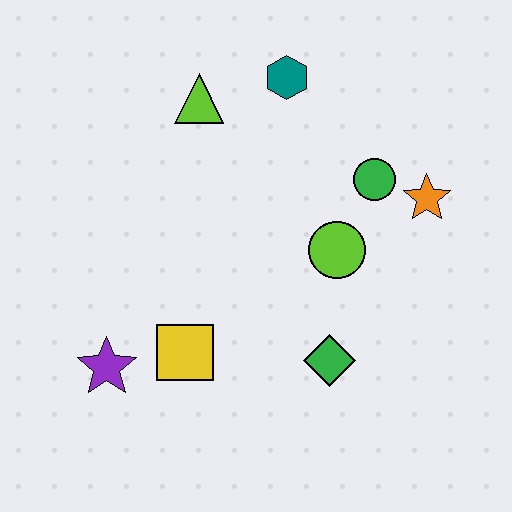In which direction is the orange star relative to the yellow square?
The orange star is to the right of the yellow square.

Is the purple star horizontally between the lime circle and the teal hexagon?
No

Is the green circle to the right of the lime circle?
Yes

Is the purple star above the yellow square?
No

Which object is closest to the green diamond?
The lime circle is closest to the green diamond.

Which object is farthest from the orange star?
The purple star is farthest from the orange star.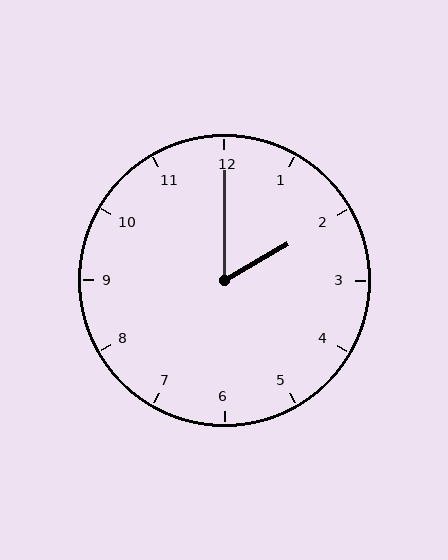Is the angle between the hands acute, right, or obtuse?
It is acute.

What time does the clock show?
2:00.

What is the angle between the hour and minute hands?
Approximately 60 degrees.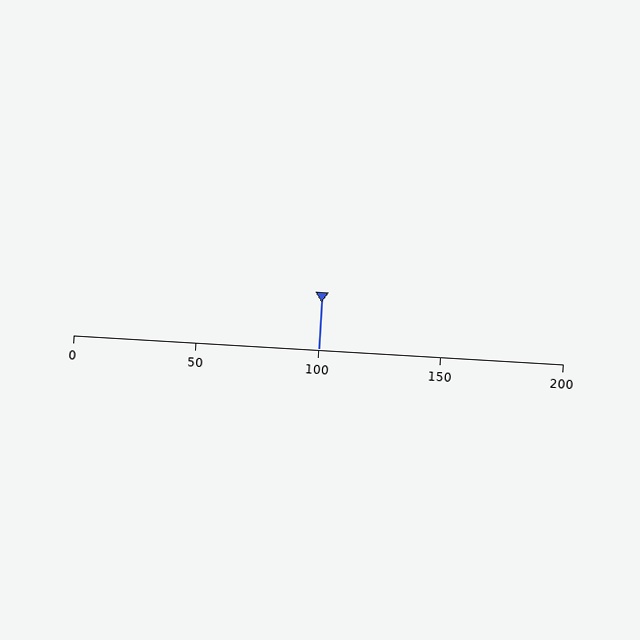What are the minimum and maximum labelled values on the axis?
The axis runs from 0 to 200.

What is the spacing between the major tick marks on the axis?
The major ticks are spaced 50 apart.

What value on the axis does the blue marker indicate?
The marker indicates approximately 100.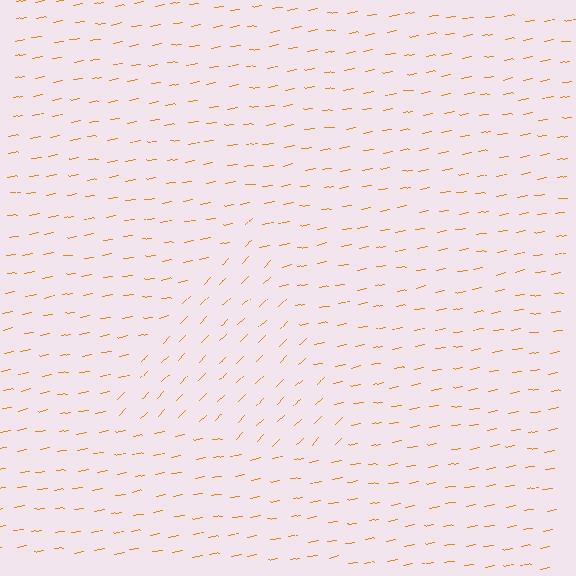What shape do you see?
I see a triangle.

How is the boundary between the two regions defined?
The boundary is defined purely by a change in line orientation (approximately 35 degrees difference). All lines are the same color and thickness.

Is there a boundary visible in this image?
Yes, there is a texture boundary formed by a change in line orientation.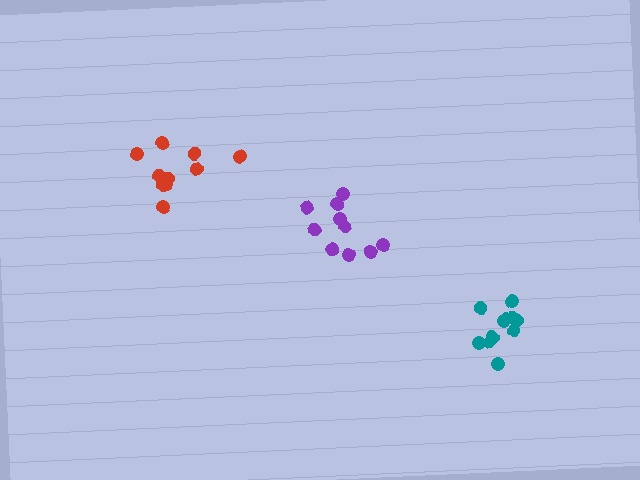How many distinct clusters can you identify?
There are 3 distinct clusters.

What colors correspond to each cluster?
The clusters are colored: purple, teal, red.